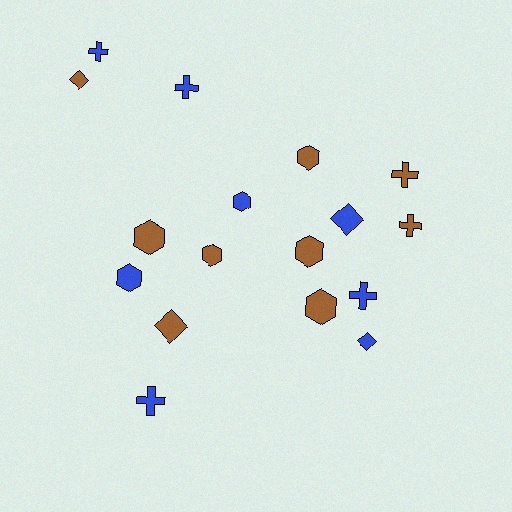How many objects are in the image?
There are 17 objects.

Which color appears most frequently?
Brown, with 9 objects.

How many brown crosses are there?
There are 2 brown crosses.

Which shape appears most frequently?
Hexagon, with 7 objects.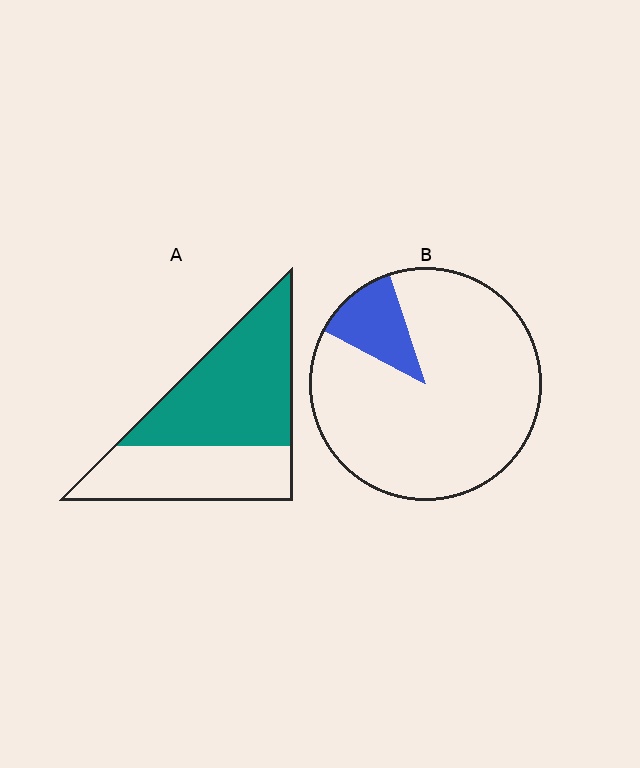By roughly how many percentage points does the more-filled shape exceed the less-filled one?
By roughly 45 percentage points (A over B).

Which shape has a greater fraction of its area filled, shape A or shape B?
Shape A.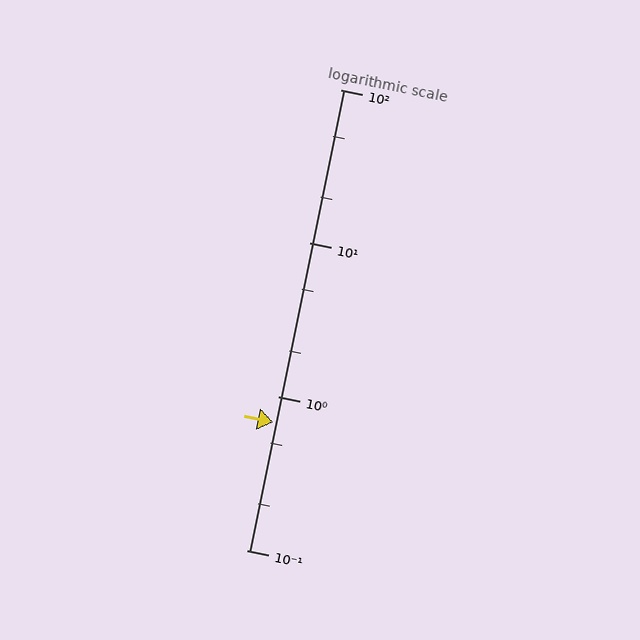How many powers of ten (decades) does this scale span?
The scale spans 3 decades, from 0.1 to 100.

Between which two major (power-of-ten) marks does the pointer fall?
The pointer is between 0.1 and 1.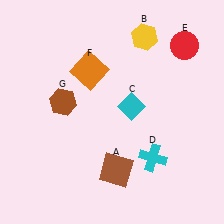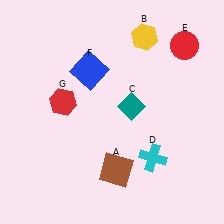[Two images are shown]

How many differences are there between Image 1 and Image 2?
There are 3 differences between the two images.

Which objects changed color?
C changed from cyan to teal. F changed from orange to blue. G changed from brown to red.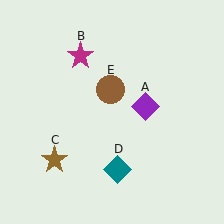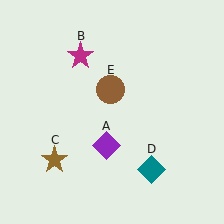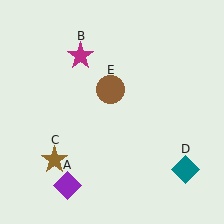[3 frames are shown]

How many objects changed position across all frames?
2 objects changed position: purple diamond (object A), teal diamond (object D).